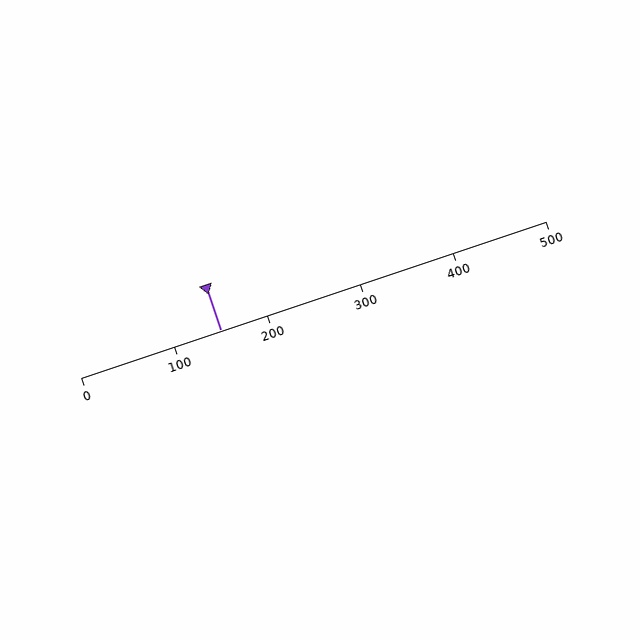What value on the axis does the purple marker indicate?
The marker indicates approximately 150.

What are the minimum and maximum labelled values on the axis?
The axis runs from 0 to 500.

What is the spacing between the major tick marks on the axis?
The major ticks are spaced 100 apart.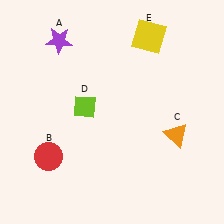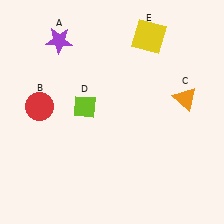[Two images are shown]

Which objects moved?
The objects that moved are: the red circle (B), the orange triangle (C).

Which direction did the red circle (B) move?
The red circle (B) moved up.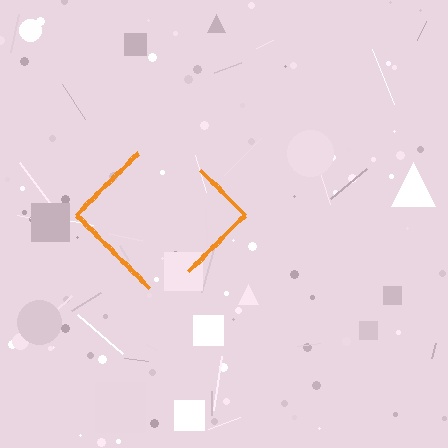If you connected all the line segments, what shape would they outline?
They would outline a diamond.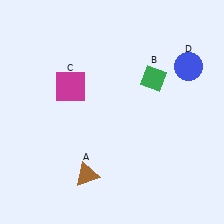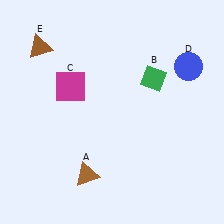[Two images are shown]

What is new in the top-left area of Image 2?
A brown triangle (E) was added in the top-left area of Image 2.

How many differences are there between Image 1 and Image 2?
There is 1 difference between the two images.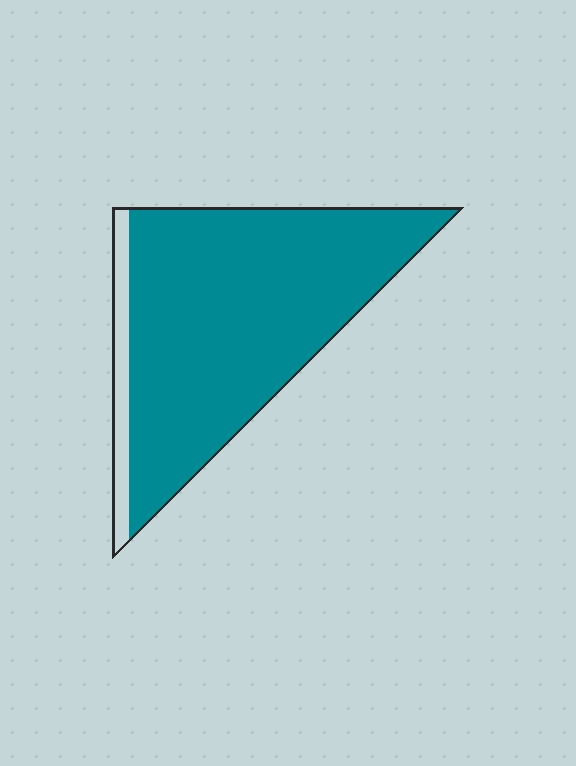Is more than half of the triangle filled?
Yes.